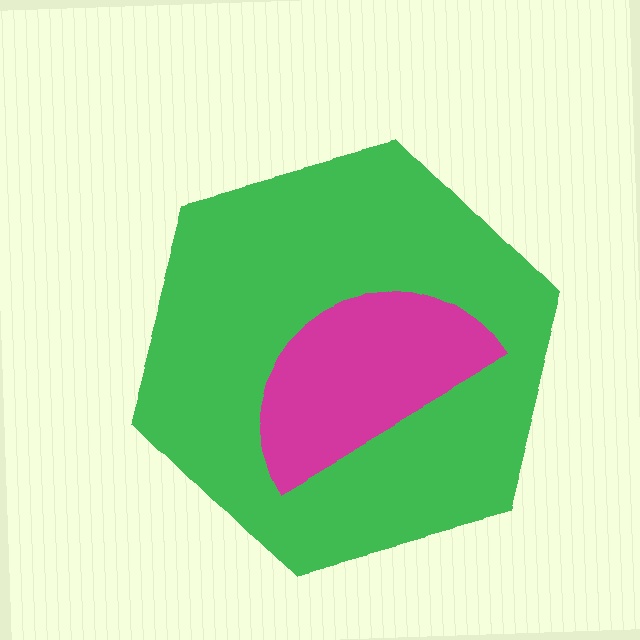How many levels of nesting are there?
2.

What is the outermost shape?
The green hexagon.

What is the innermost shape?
The magenta semicircle.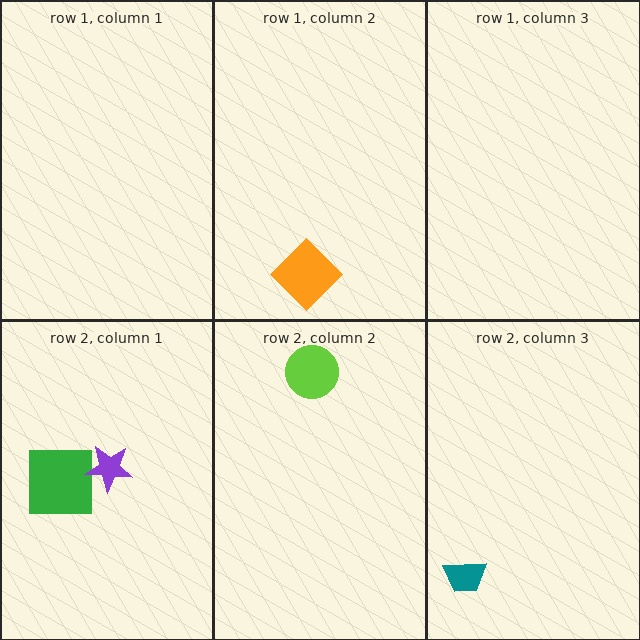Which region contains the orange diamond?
The row 1, column 2 region.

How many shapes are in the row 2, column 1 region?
2.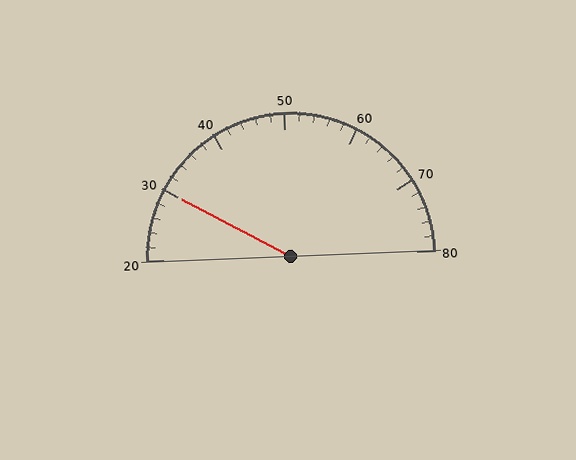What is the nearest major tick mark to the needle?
The nearest major tick mark is 30.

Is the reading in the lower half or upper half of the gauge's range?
The reading is in the lower half of the range (20 to 80).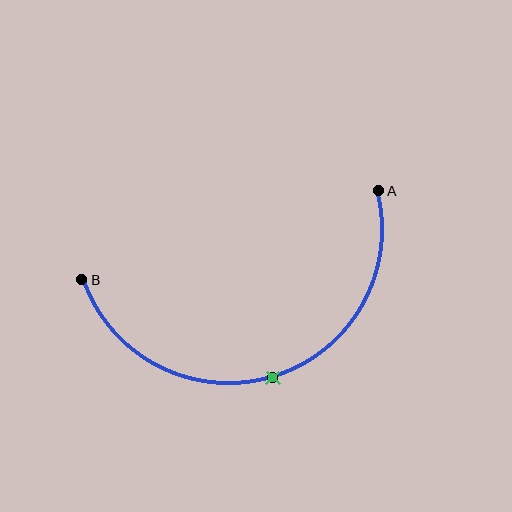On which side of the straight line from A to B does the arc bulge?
The arc bulges below the straight line connecting A and B.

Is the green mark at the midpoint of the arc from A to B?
Yes. The green mark lies on the arc at equal arc-length from both A and B — it is the arc midpoint.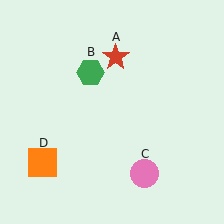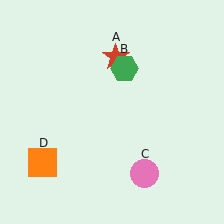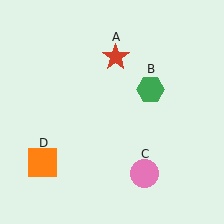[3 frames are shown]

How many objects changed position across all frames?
1 object changed position: green hexagon (object B).